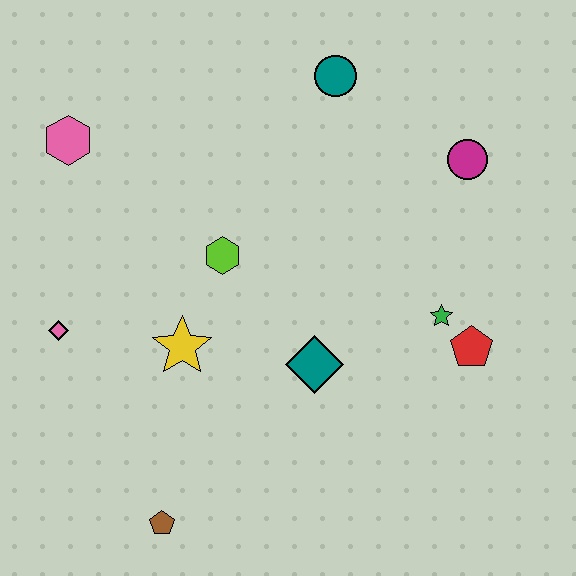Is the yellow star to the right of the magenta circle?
No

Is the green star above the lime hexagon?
No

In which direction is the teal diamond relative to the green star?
The teal diamond is to the left of the green star.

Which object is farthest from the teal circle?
The brown pentagon is farthest from the teal circle.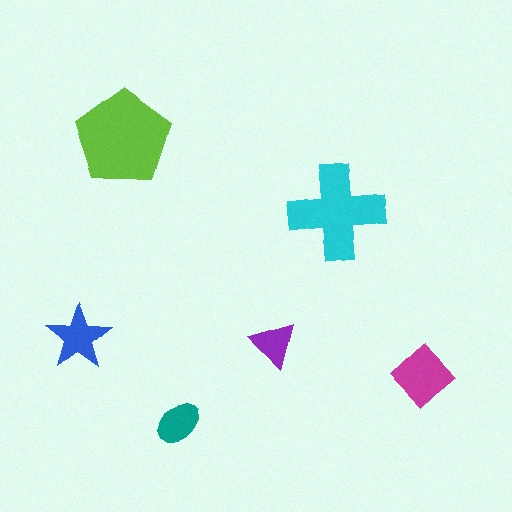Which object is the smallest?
The purple triangle.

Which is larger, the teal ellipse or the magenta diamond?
The magenta diamond.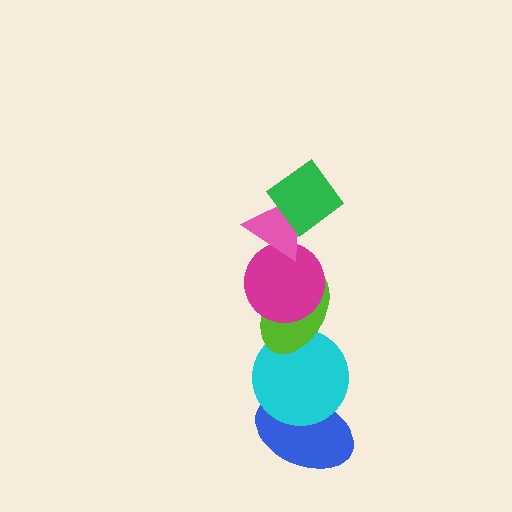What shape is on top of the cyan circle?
The lime ellipse is on top of the cyan circle.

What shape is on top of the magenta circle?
The pink triangle is on top of the magenta circle.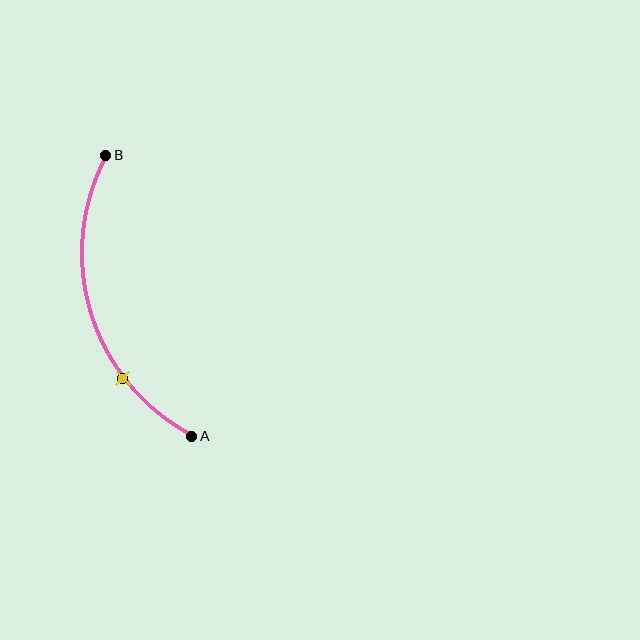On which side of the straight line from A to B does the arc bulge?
The arc bulges to the left of the straight line connecting A and B.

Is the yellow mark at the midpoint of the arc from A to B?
No. The yellow mark lies on the arc but is closer to endpoint A. The arc midpoint would be at the point on the curve equidistant along the arc from both A and B.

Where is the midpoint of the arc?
The arc midpoint is the point on the curve farthest from the straight line joining A and B. It sits to the left of that line.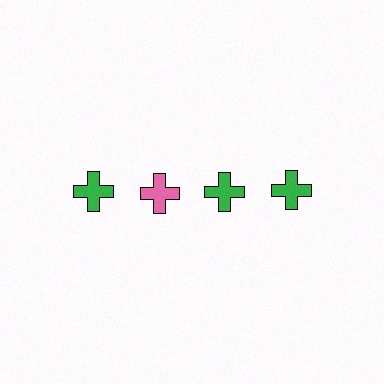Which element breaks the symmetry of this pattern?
The pink cross in the top row, second from left column breaks the symmetry. All other shapes are green crosses.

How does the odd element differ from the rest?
It has a different color: pink instead of green.